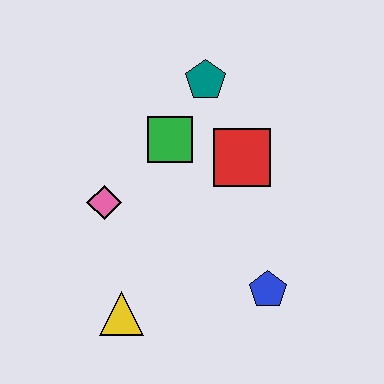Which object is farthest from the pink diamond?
The blue pentagon is farthest from the pink diamond.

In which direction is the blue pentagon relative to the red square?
The blue pentagon is below the red square.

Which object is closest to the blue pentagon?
The red square is closest to the blue pentagon.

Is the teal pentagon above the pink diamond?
Yes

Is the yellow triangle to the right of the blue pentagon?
No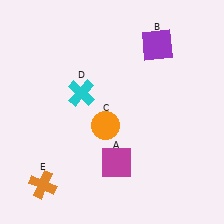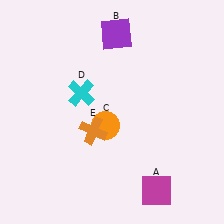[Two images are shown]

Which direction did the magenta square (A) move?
The magenta square (A) moved right.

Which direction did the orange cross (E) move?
The orange cross (E) moved up.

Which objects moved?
The objects that moved are: the magenta square (A), the purple square (B), the orange cross (E).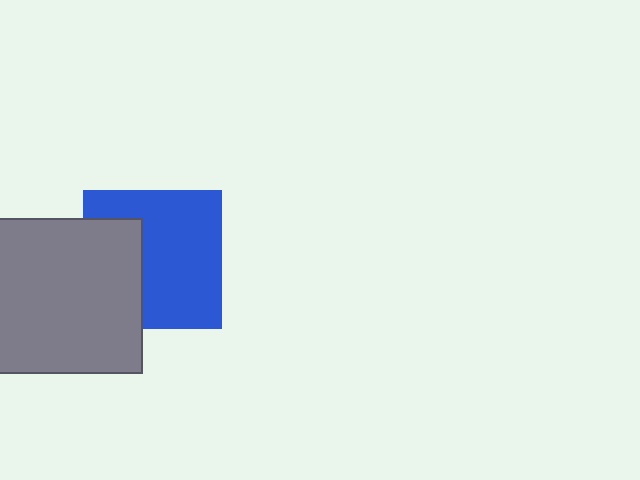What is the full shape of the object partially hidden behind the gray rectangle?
The partially hidden object is a blue square.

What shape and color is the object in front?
The object in front is a gray rectangle.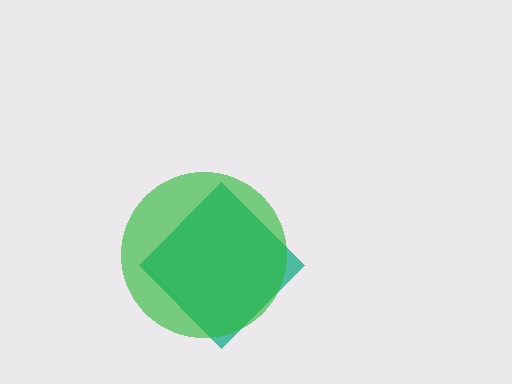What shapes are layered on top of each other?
The layered shapes are: a teal diamond, a green circle.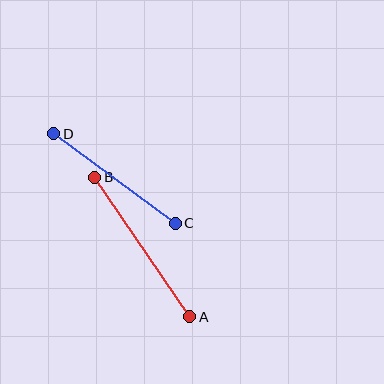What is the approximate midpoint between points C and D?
The midpoint is at approximately (114, 179) pixels.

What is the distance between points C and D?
The distance is approximately 151 pixels.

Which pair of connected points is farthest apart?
Points A and B are farthest apart.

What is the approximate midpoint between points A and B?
The midpoint is at approximately (142, 247) pixels.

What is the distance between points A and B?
The distance is approximately 168 pixels.